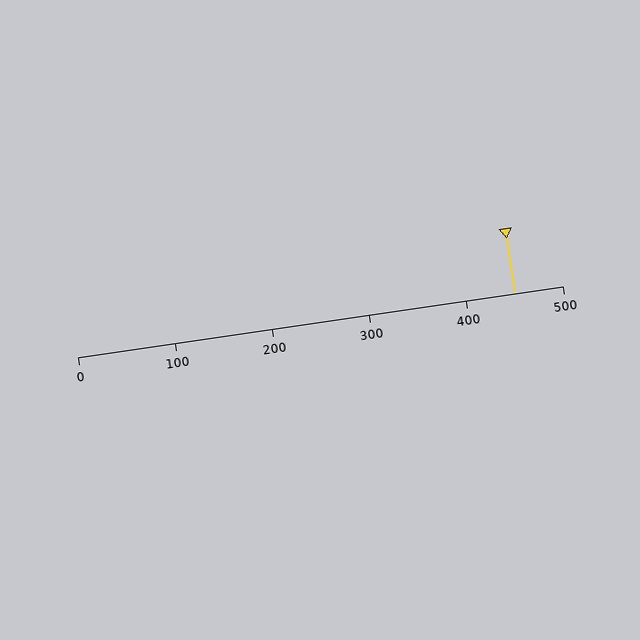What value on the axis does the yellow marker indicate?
The marker indicates approximately 450.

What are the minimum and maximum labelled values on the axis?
The axis runs from 0 to 500.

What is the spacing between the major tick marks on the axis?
The major ticks are spaced 100 apart.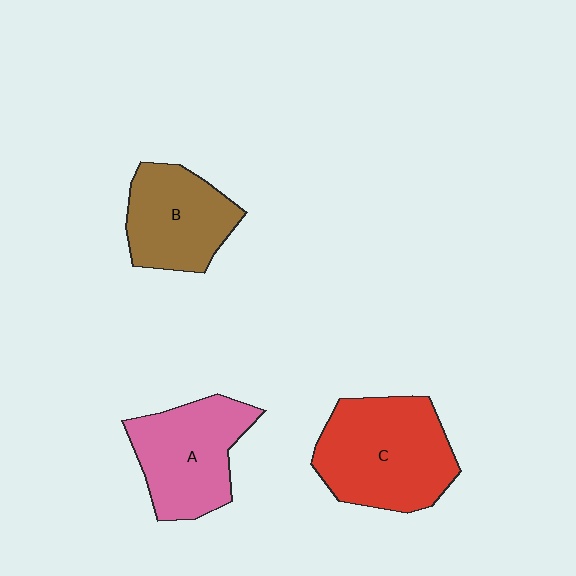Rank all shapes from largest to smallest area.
From largest to smallest: C (red), A (pink), B (brown).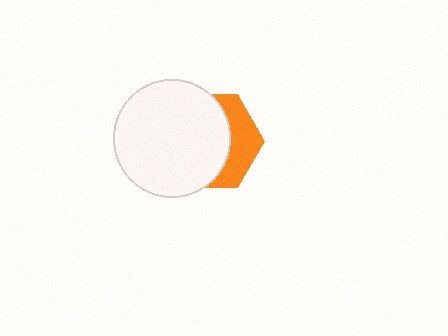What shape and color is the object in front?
The object in front is a white circle.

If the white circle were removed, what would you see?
You would see the complete orange hexagon.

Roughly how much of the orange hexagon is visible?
A small part of it is visible (roughly 33%).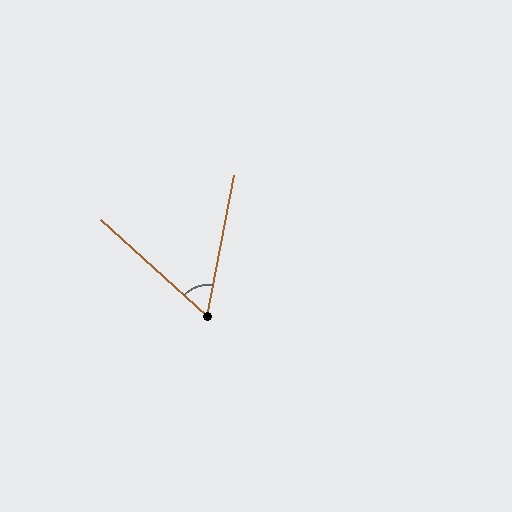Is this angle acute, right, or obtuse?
It is acute.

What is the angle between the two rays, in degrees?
Approximately 59 degrees.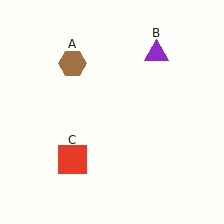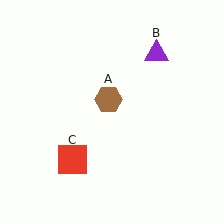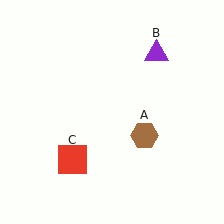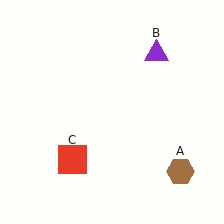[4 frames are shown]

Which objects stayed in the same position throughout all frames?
Purple triangle (object B) and red square (object C) remained stationary.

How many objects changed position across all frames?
1 object changed position: brown hexagon (object A).